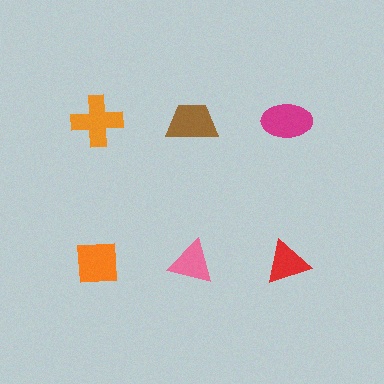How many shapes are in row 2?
3 shapes.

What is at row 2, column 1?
An orange square.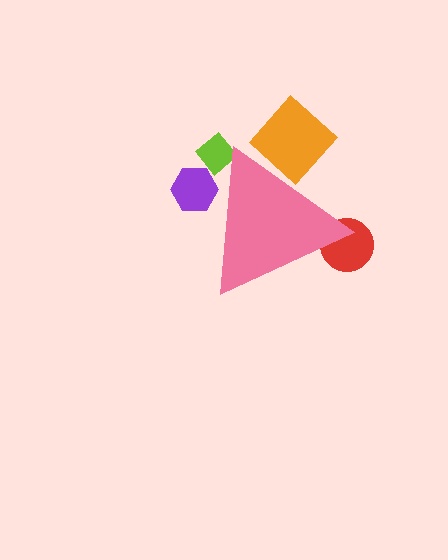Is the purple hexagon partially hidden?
Yes, the purple hexagon is partially hidden behind the pink triangle.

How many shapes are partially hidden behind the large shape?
4 shapes are partially hidden.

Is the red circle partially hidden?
Yes, the red circle is partially hidden behind the pink triangle.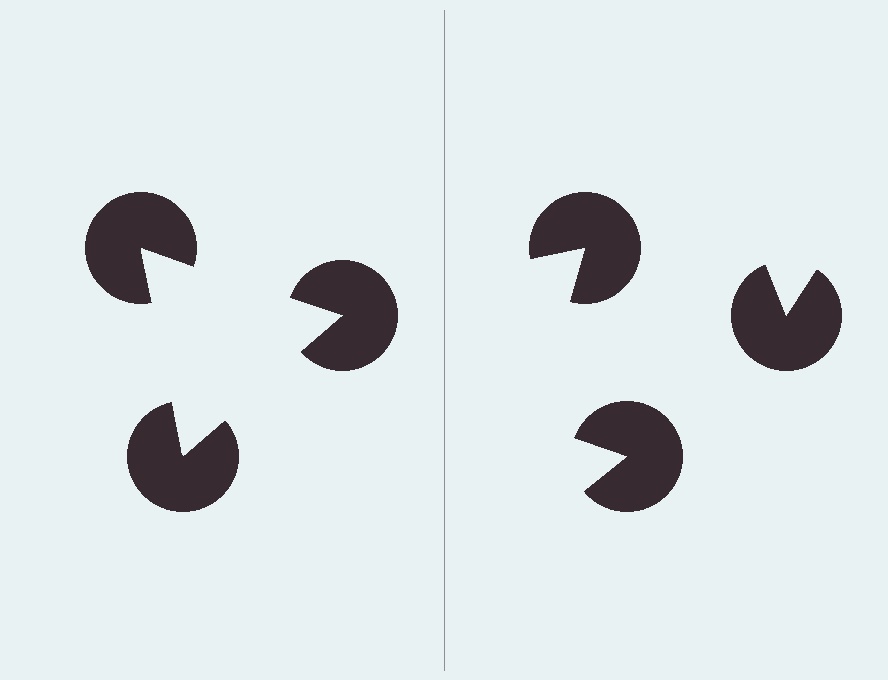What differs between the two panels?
The pac-man discs are positioned identically on both sides; only the wedge orientations differ. On the left they align to a triangle; on the right they are misaligned.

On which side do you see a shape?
An illusory triangle appears on the left side. On the right side the wedge cuts are rotated, so no coherent shape forms.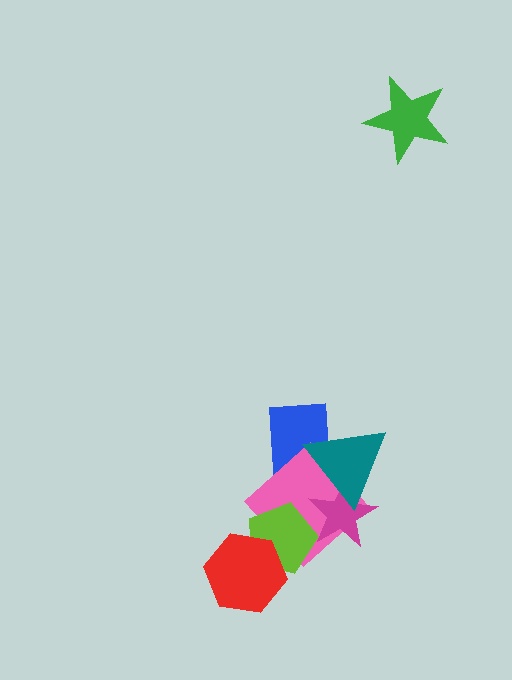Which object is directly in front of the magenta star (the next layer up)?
The teal triangle is directly in front of the magenta star.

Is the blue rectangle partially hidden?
Yes, it is partially covered by another shape.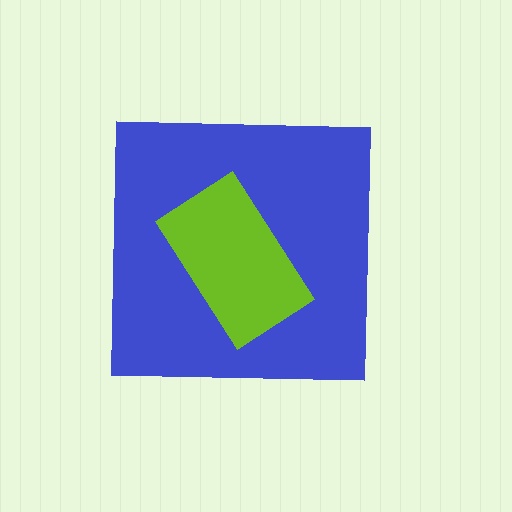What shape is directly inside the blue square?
The lime rectangle.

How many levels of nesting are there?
2.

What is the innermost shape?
The lime rectangle.